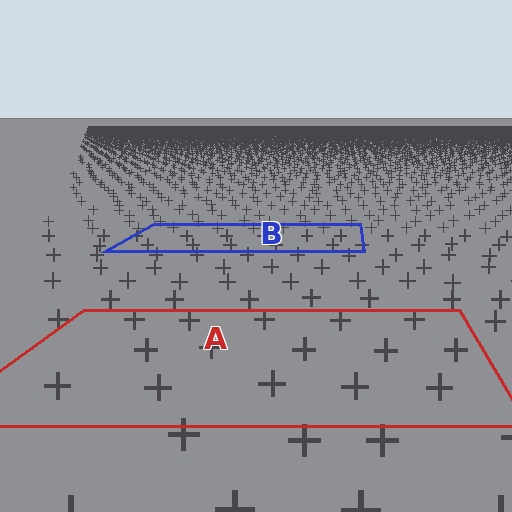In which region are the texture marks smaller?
The texture marks are smaller in region B, because it is farther away.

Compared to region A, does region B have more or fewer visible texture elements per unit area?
Region B has more texture elements per unit area — they are packed more densely because it is farther away.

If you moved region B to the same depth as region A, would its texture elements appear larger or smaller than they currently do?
They would appear larger. At a closer depth, the same texture elements are projected at a bigger on-screen size.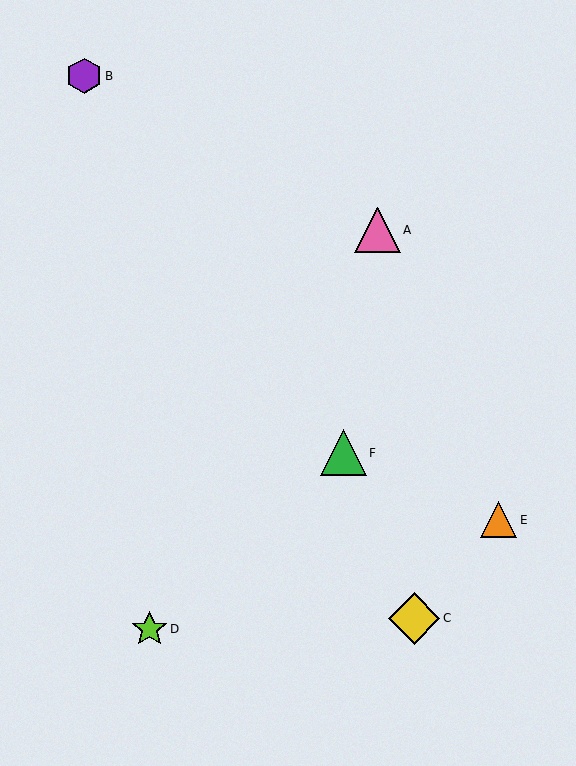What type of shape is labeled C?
Shape C is a yellow diamond.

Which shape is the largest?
The yellow diamond (labeled C) is the largest.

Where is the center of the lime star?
The center of the lime star is at (149, 629).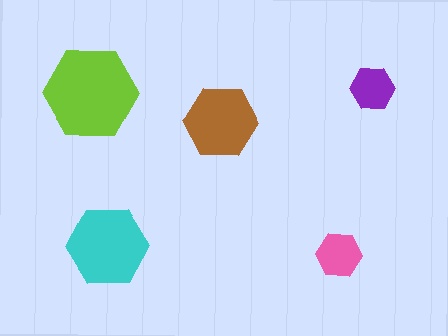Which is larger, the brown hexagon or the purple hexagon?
The brown one.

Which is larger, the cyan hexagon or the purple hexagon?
The cyan one.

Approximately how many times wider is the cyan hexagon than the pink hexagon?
About 2 times wider.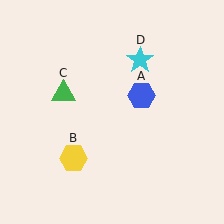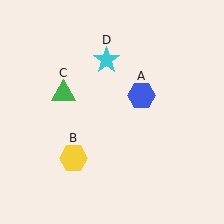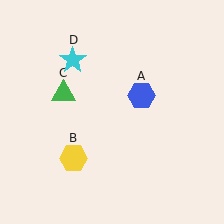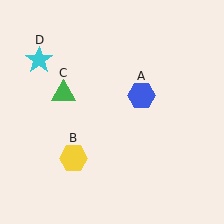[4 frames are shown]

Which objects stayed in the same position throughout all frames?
Blue hexagon (object A) and yellow hexagon (object B) and green triangle (object C) remained stationary.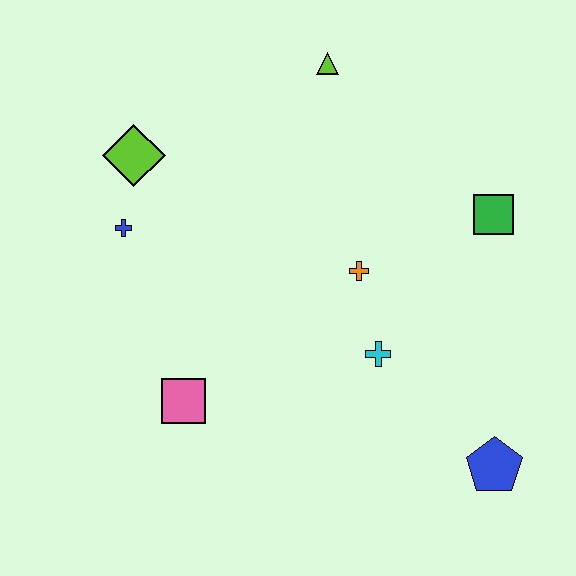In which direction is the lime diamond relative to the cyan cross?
The lime diamond is to the left of the cyan cross.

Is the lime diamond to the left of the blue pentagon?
Yes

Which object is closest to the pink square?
The blue cross is closest to the pink square.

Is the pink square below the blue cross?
Yes